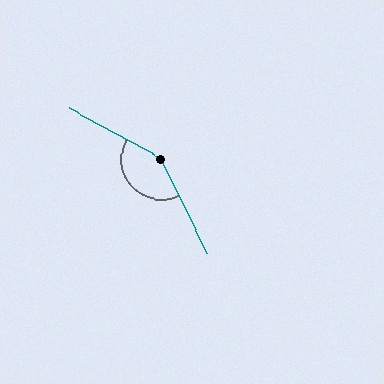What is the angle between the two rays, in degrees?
Approximately 145 degrees.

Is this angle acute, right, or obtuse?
It is obtuse.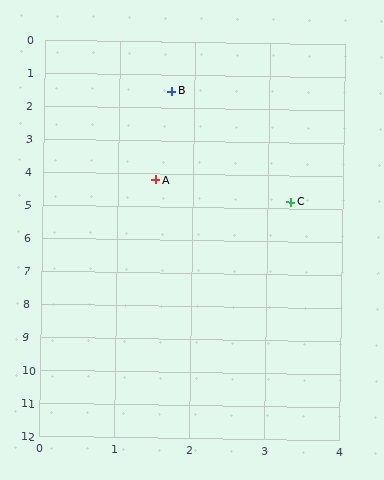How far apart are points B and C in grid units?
Points B and C are about 3.7 grid units apart.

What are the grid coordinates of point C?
Point C is at approximately (3.3, 4.8).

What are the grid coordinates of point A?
Point A is at approximately (1.5, 4.2).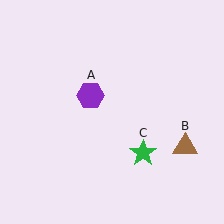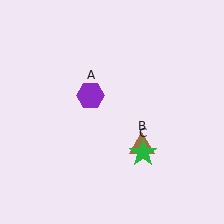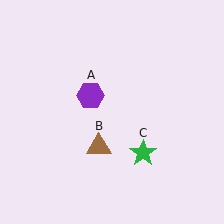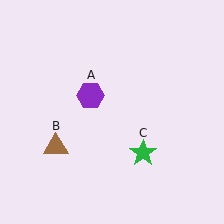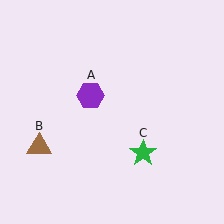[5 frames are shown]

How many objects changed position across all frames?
1 object changed position: brown triangle (object B).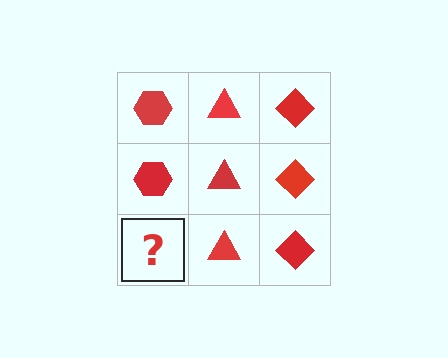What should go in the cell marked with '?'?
The missing cell should contain a red hexagon.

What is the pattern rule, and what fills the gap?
The rule is that each column has a consistent shape. The gap should be filled with a red hexagon.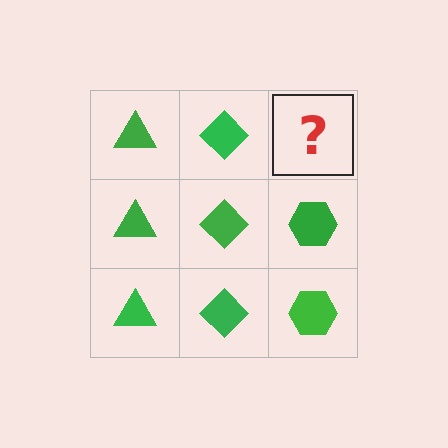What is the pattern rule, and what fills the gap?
The rule is that each column has a consistent shape. The gap should be filled with a green hexagon.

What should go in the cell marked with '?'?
The missing cell should contain a green hexagon.